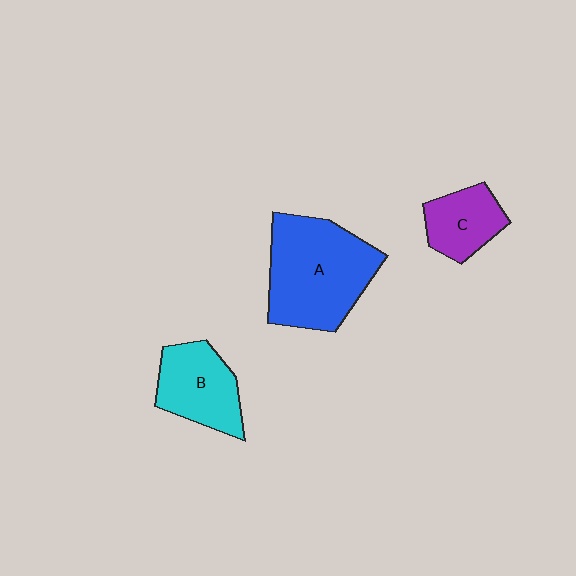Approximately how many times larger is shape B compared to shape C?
Approximately 1.3 times.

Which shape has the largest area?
Shape A (blue).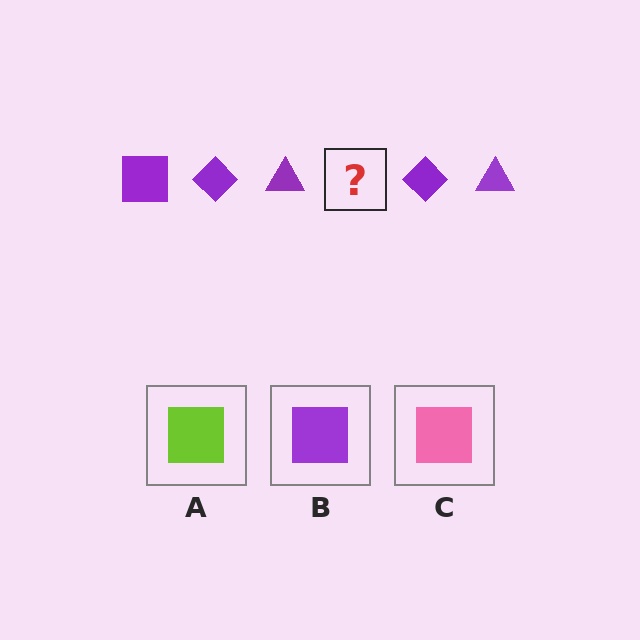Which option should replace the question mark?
Option B.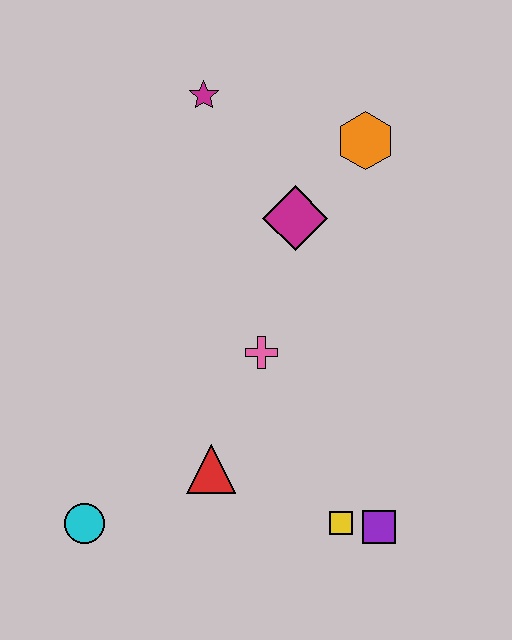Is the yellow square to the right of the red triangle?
Yes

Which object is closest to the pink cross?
The red triangle is closest to the pink cross.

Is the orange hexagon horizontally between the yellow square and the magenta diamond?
No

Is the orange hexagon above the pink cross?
Yes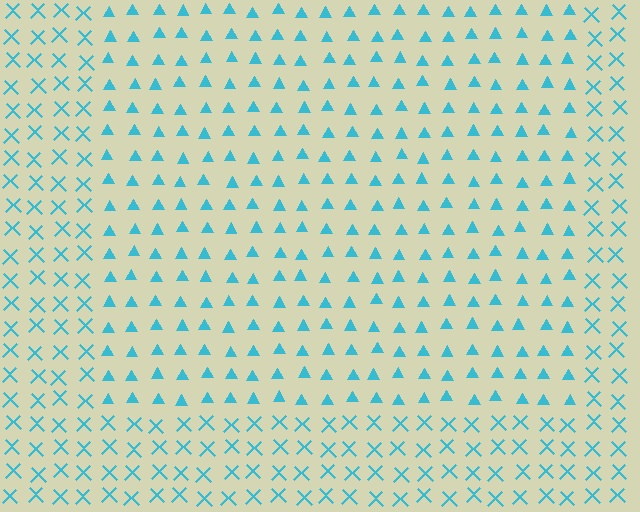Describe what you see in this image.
The image is filled with small cyan elements arranged in a uniform grid. A rectangle-shaped region contains triangles, while the surrounding area contains X marks. The boundary is defined purely by the change in element shape.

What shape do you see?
I see a rectangle.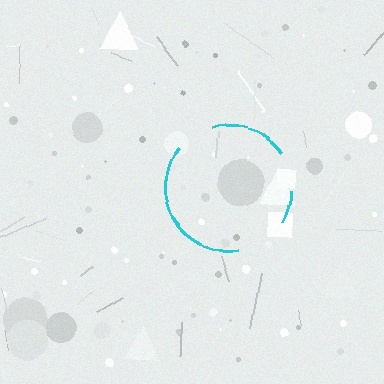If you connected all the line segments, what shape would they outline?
They would outline a circle.